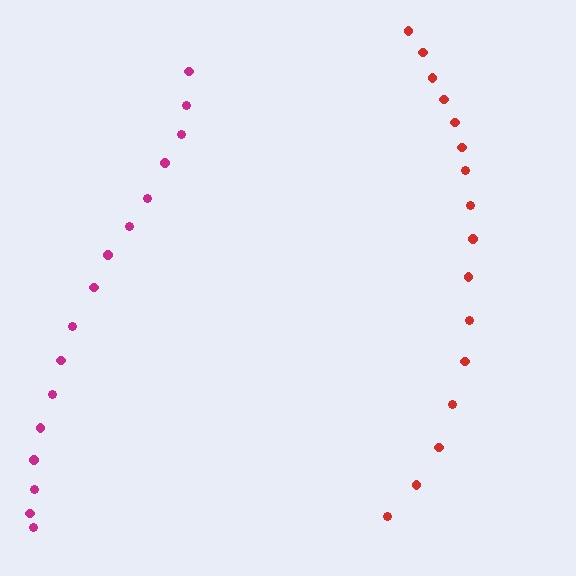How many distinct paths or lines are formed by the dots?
There are 2 distinct paths.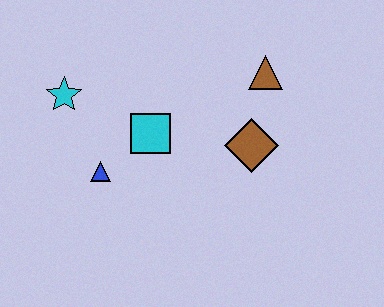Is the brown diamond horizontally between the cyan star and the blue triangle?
No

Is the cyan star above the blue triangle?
Yes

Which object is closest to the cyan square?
The blue triangle is closest to the cyan square.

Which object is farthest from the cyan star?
The brown triangle is farthest from the cyan star.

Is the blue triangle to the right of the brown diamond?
No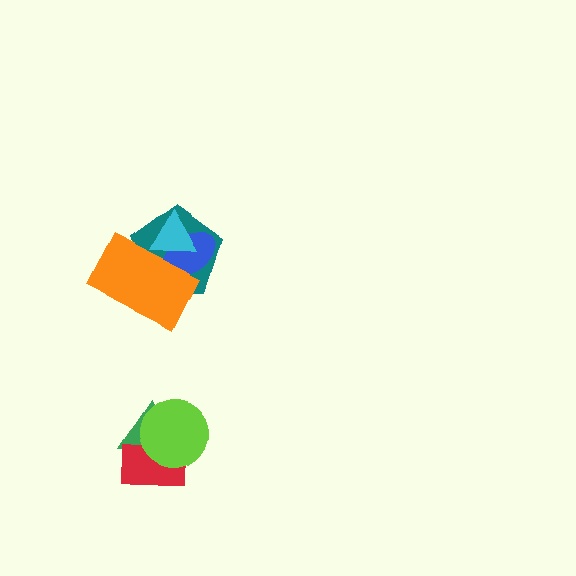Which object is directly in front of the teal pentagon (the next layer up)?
The blue ellipse is directly in front of the teal pentagon.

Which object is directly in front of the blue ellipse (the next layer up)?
The cyan triangle is directly in front of the blue ellipse.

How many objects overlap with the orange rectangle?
3 objects overlap with the orange rectangle.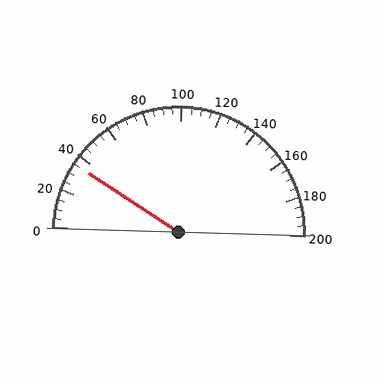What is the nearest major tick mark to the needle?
The nearest major tick mark is 40.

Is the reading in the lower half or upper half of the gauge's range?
The reading is in the lower half of the range (0 to 200).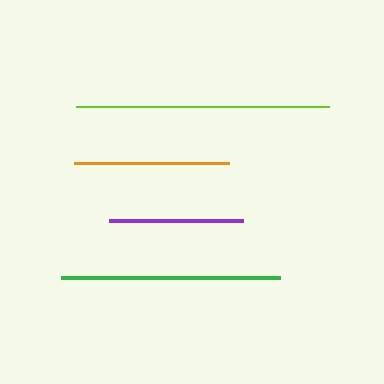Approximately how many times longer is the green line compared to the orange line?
The green line is approximately 1.4 times the length of the orange line.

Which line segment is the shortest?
The purple line is the shortest at approximately 134 pixels.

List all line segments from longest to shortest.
From longest to shortest: lime, green, orange, purple.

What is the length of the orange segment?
The orange segment is approximately 155 pixels long.